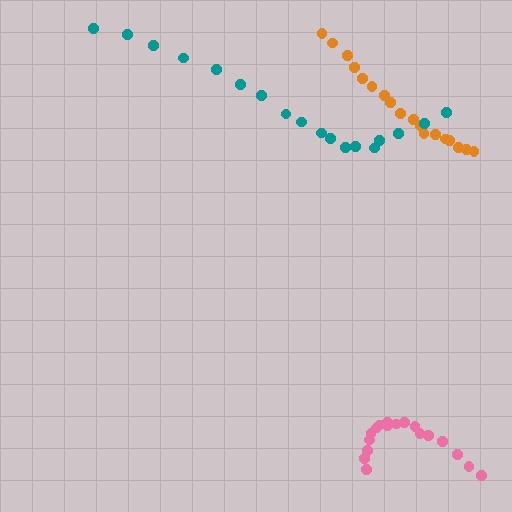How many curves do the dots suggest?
There are 3 distinct paths.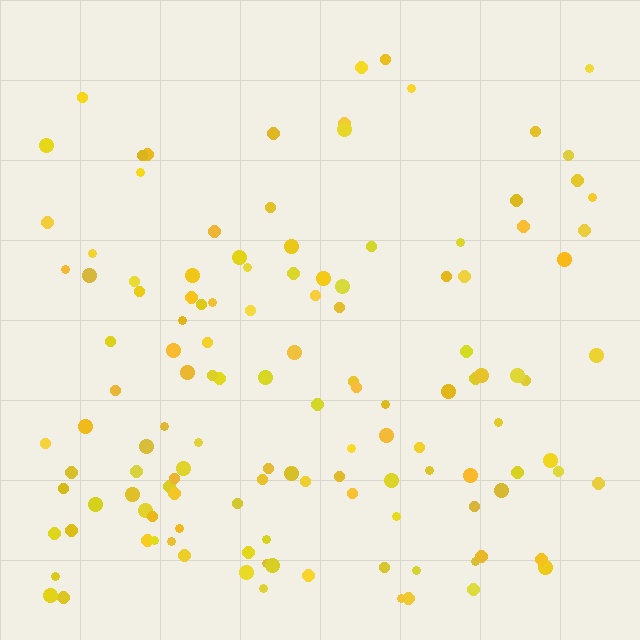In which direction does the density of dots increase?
From top to bottom, with the bottom side densest.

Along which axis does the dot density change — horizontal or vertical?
Vertical.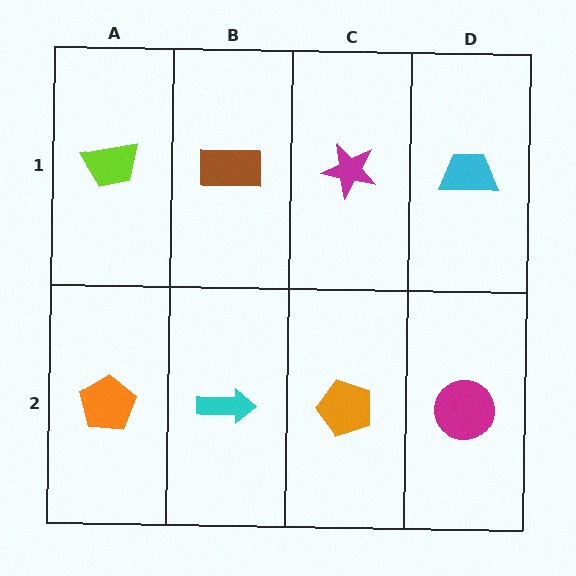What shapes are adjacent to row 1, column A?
An orange pentagon (row 2, column A), a brown rectangle (row 1, column B).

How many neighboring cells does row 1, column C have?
3.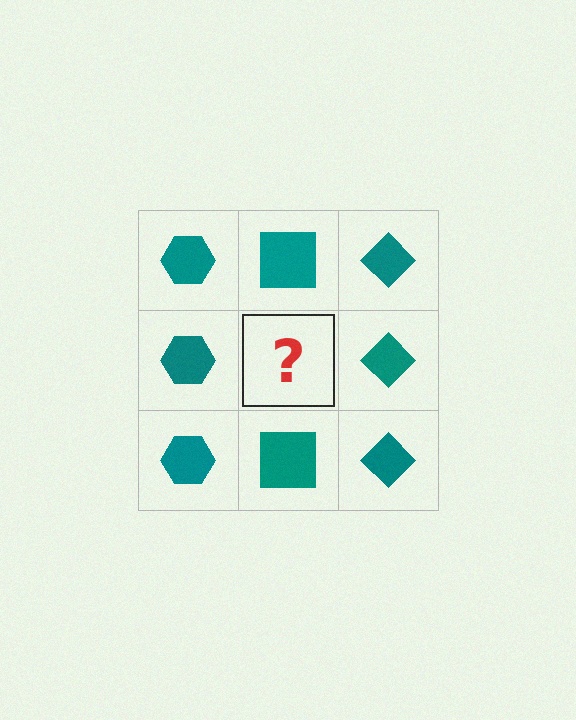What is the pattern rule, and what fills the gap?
The rule is that each column has a consistent shape. The gap should be filled with a teal square.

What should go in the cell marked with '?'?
The missing cell should contain a teal square.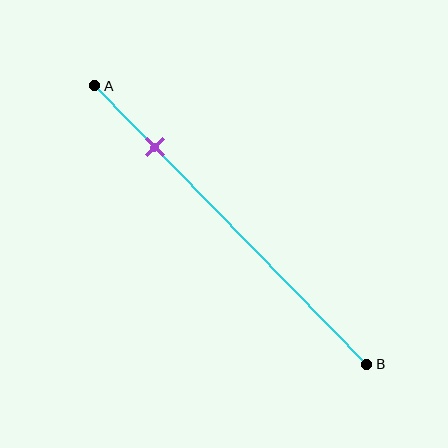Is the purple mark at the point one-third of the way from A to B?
No, the mark is at about 20% from A, not at the 33% one-third point.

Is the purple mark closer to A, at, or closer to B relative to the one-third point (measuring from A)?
The purple mark is closer to point A than the one-third point of segment AB.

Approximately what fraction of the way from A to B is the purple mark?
The purple mark is approximately 20% of the way from A to B.